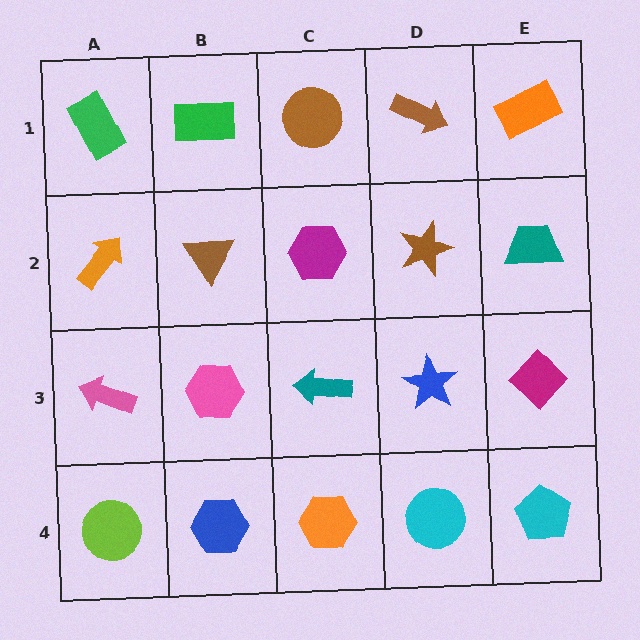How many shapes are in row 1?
5 shapes.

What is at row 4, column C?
An orange hexagon.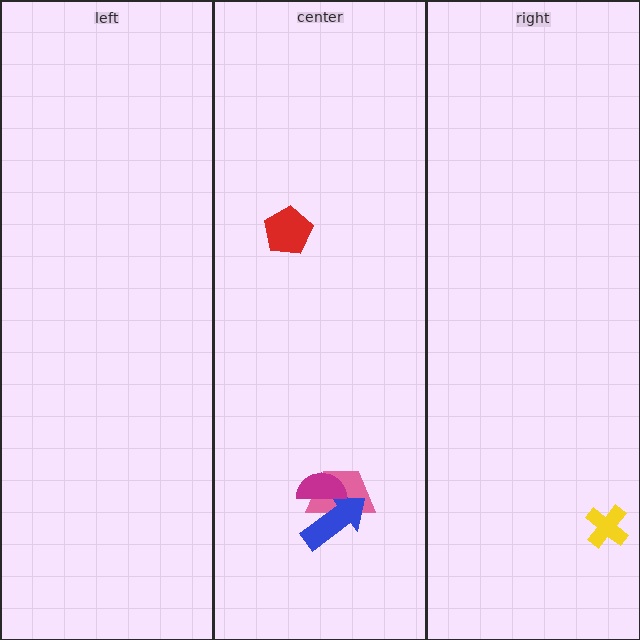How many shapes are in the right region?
1.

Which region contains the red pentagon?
The center region.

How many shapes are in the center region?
4.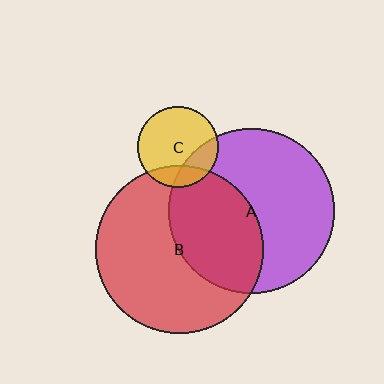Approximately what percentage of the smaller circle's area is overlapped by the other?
Approximately 40%.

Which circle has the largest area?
Circle B (red).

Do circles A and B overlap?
Yes.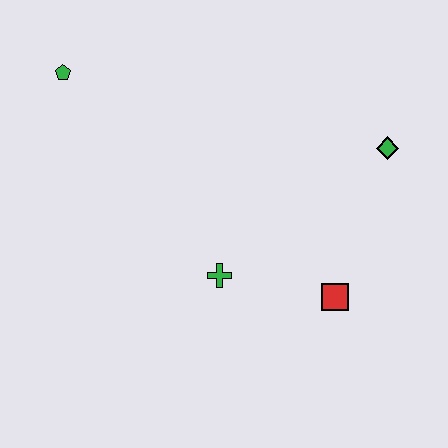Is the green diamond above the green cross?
Yes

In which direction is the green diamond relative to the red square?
The green diamond is above the red square.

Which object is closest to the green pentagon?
The green cross is closest to the green pentagon.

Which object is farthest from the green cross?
The green pentagon is farthest from the green cross.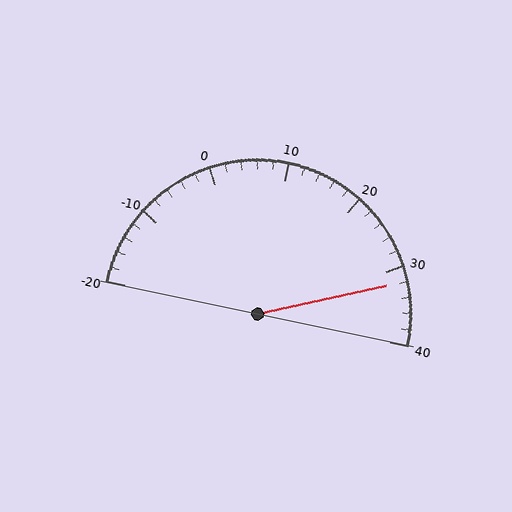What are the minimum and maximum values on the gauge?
The gauge ranges from -20 to 40.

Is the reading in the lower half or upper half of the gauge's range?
The reading is in the upper half of the range (-20 to 40).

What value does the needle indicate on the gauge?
The needle indicates approximately 32.